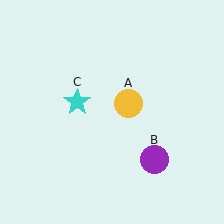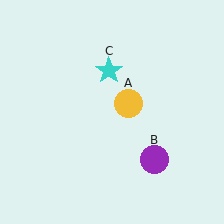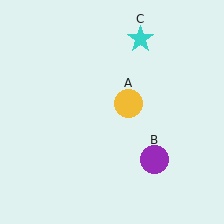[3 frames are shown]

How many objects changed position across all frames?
1 object changed position: cyan star (object C).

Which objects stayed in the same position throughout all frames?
Yellow circle (object A) and purple circle (object B) remained stationary.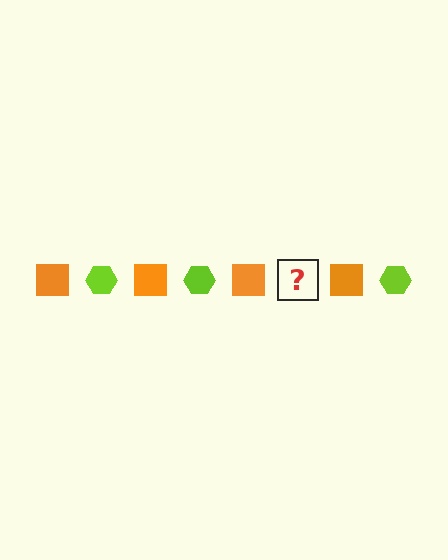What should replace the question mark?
The question mark should be replaced with a lime hexagon.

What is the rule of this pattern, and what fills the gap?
The rule is that the pattern alternates between orange square and lime hexagon. The gap should be filled with a lime hexagon.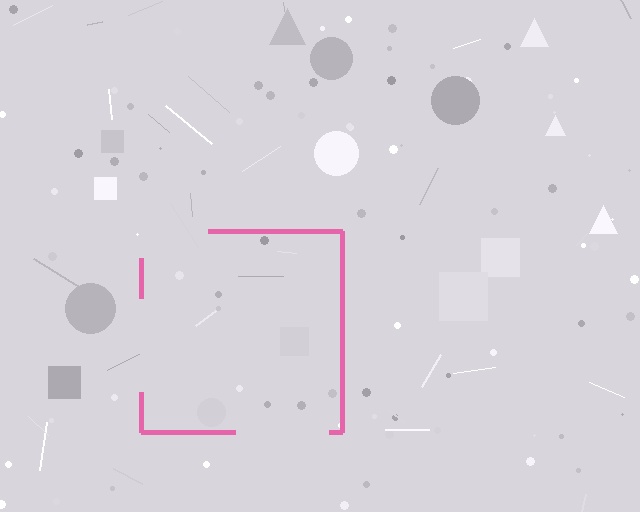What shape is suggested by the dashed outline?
The dashed outline suggests a square.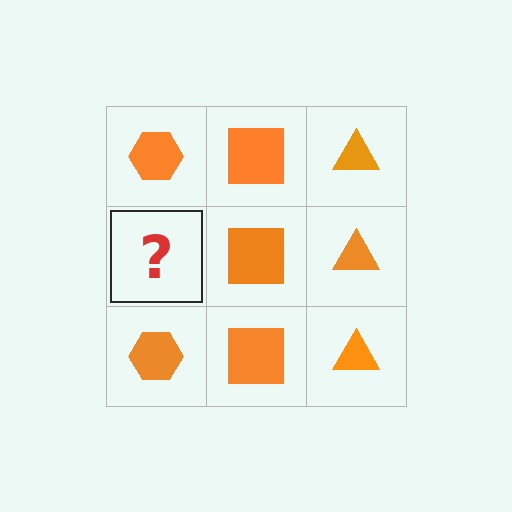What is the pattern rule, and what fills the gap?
The rule is that each column has a consistent shape. The gap should be filled with an orange hexagon.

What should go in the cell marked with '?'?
The missing cell should contain an orange hexagon.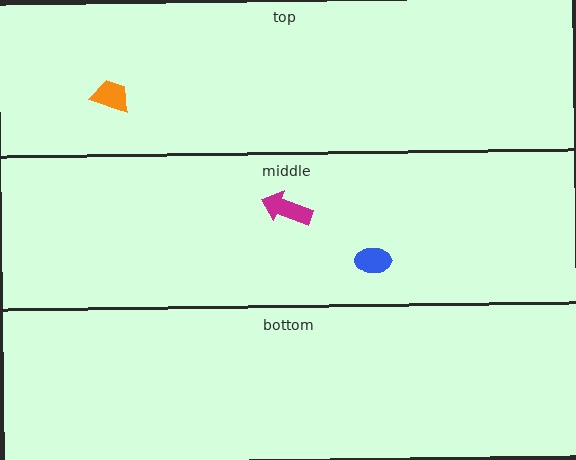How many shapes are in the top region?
1.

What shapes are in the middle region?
The magenta arrow, the blue ellipse.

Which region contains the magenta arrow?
The middle region.